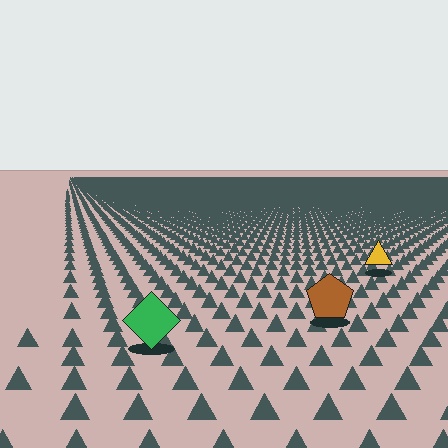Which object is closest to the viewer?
The green diamond is closest. The texture marks near it are larger and more spread out.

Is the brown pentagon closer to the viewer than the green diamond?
No. The green diamond is closer — you can tell from the texture gradient: the ground texture is coarser near it.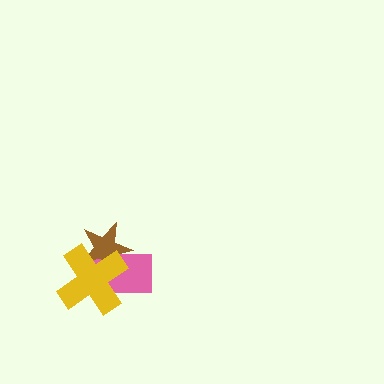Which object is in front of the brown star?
The yellow cross is in front of the brown star.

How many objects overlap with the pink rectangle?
2 objects overlap with the pink rectangle.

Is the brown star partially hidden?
Yes, it is partially covered by another shape.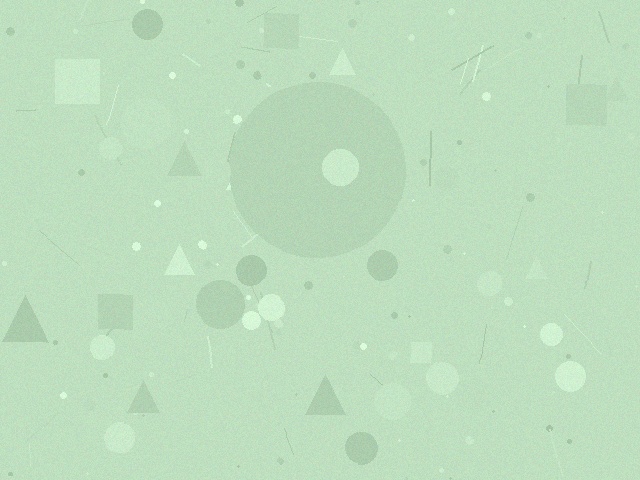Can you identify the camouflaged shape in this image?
The camouflaged shape is a circle.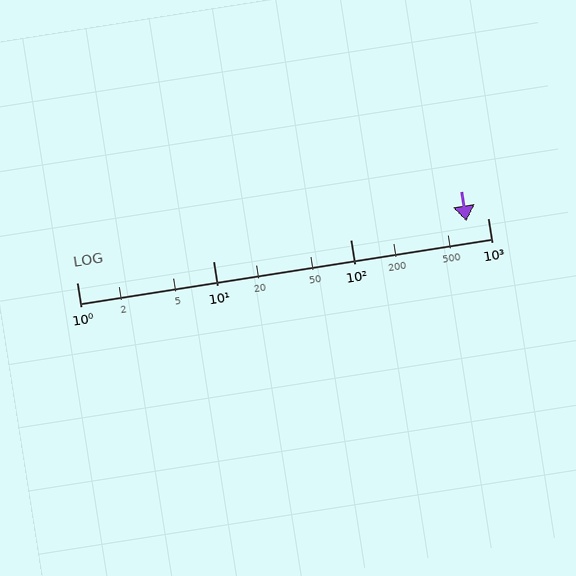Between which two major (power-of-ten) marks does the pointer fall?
The pointer is between 100 and 1000.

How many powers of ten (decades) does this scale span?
The scale spans 3 decades, from 1 to 1000.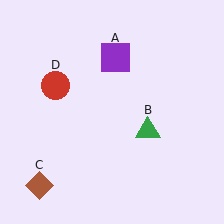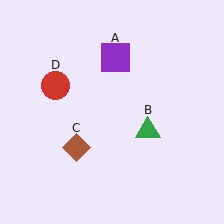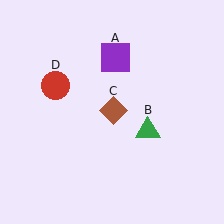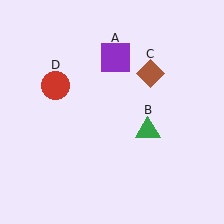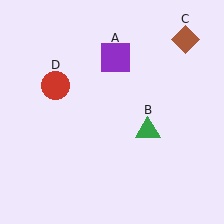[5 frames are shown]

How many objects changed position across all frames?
1 object changed position: brown diamond (object C).